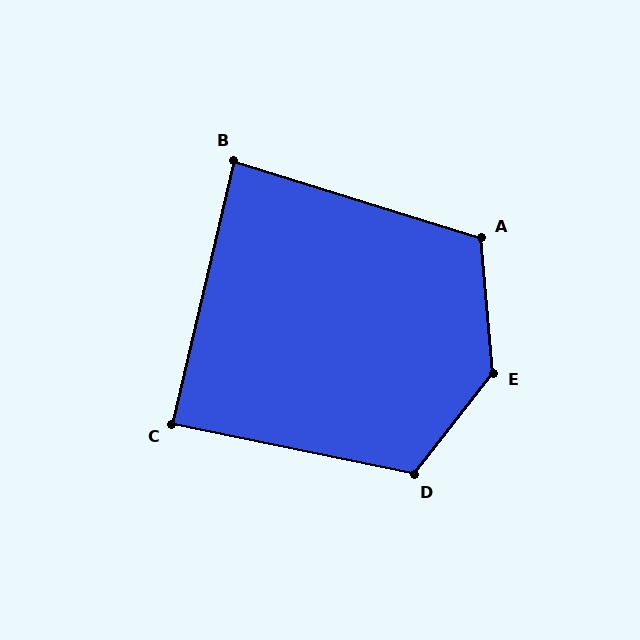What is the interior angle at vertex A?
Approximately 112 degrees (obtuse).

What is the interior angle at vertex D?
Approximately 116 degrees (obtuse).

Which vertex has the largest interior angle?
E, at approximately 137 degrees.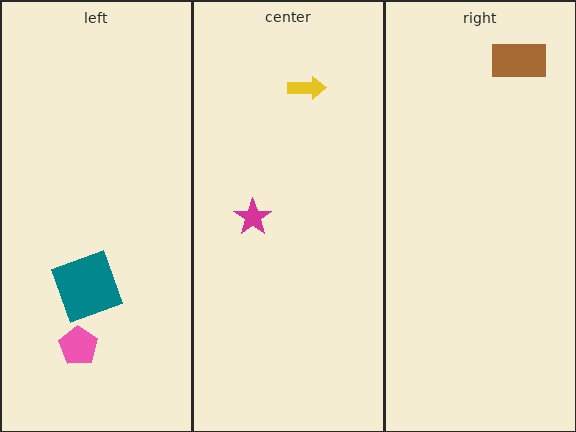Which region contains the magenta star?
The center region.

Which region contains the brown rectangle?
The right region.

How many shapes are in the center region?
2.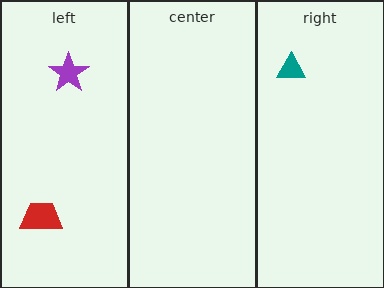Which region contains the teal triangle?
The right region.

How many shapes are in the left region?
2.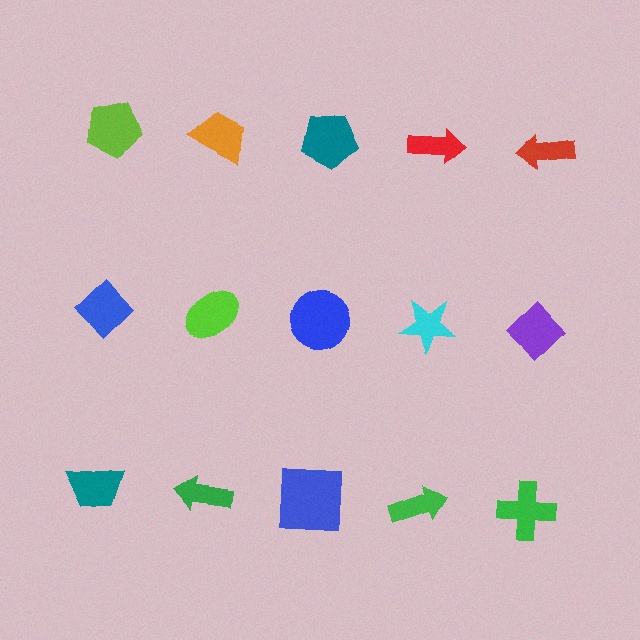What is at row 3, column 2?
A green arrow.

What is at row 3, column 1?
A teal trapezoid.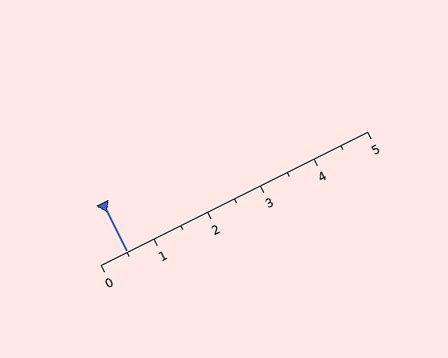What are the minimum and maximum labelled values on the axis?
The axis runs from 0 to 5.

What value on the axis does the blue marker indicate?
The marker indicates approximately 0.5.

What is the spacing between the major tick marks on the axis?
The major ticks are spaced 1 apart.